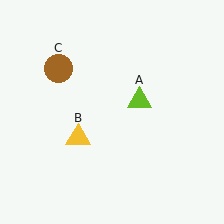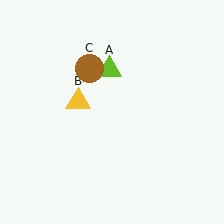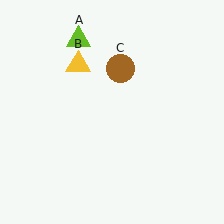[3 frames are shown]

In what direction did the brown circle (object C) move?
The brown circle (object C) moved right.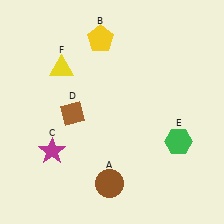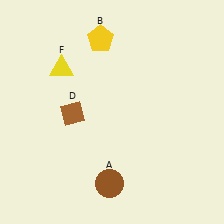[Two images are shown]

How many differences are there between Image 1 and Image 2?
There are 2 differences between the two images.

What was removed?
The green hexagon (E), the magenta star (C) were removed in Image 2.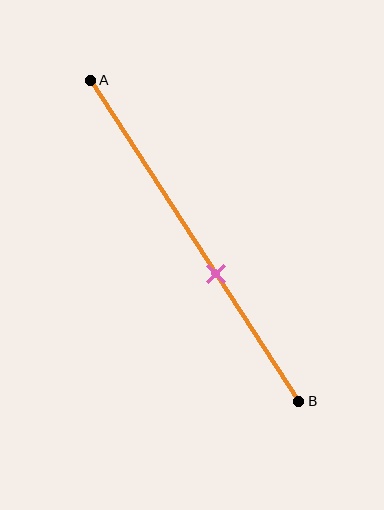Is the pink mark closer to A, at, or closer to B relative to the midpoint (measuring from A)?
The pink mark is closer to point B than the midpoint of segment AB.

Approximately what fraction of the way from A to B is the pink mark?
The pink mark is approximately 60% of the way from A to B.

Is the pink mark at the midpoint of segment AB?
No, the mark is at about 60% from A, not at the 50% midpoint.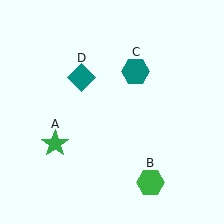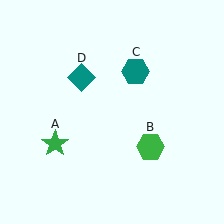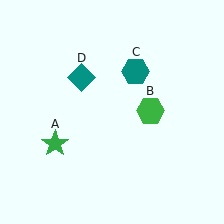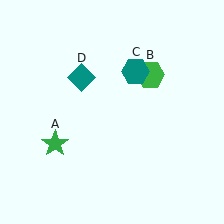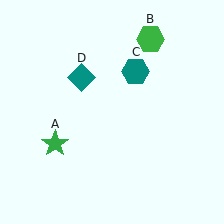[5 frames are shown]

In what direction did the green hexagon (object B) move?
The green hexagon (object B) moved up.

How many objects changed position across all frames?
1 object changed position: green hexagon (object B).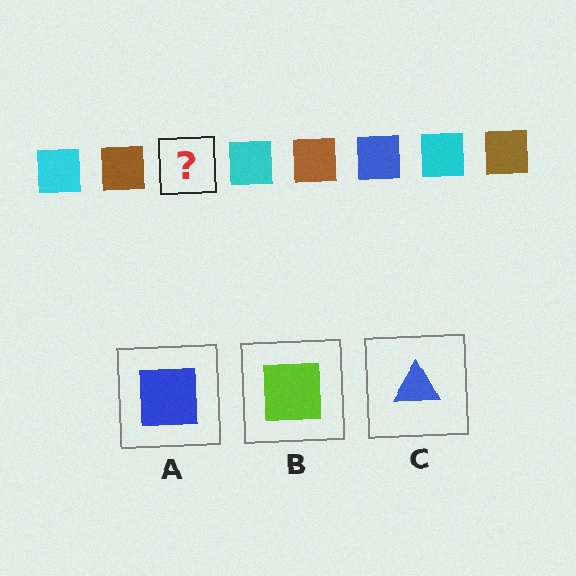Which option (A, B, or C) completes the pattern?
A.